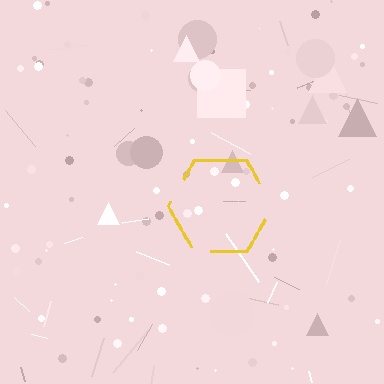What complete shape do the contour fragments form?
The contour fragments form a hexagon.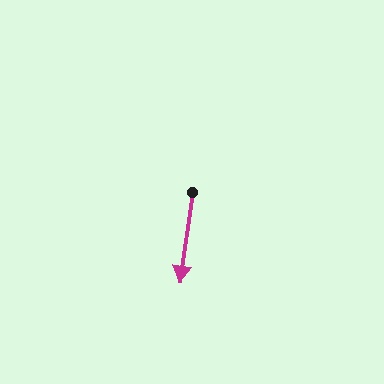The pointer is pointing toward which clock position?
Roughly 6 o'clock.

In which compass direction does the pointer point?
South.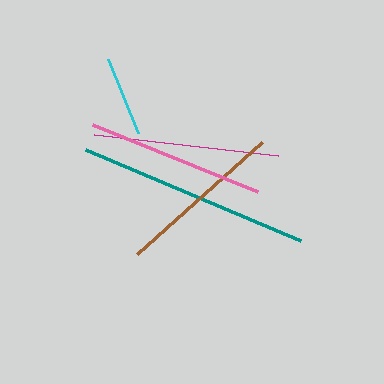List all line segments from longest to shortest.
From longest to shortest: teal, magenta, pink, brown, cyan.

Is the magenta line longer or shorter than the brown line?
The magenta line is longer than the brown line.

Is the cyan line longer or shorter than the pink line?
The pink line is longer than the cyan line.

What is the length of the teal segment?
The teal segment is approximately 233 pixels long.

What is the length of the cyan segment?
The cyan segment is approximately 79 pixels long.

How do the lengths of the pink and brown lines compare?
The pink and brown lines are approximately the same length.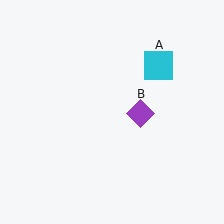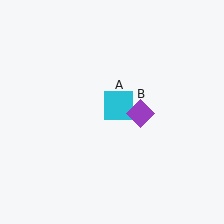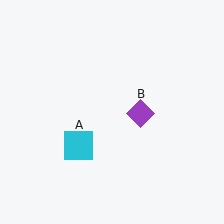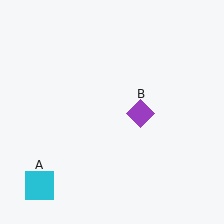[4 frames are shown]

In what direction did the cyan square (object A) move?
The cyan square (object A) moved down and to the left.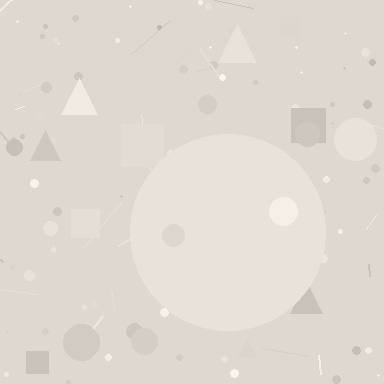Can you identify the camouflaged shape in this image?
The camouflaged shape is a circle.